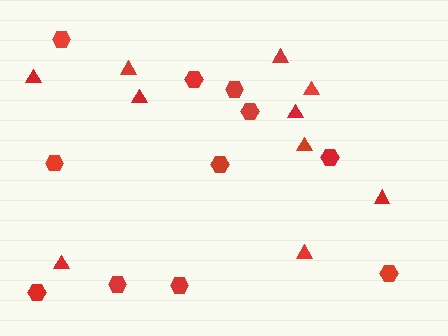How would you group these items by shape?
There are 2 groups: one group of triangles (10) and one group of hexagons (11).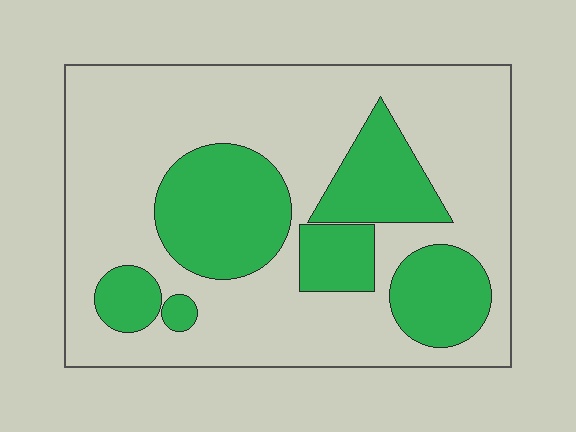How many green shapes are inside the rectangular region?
6.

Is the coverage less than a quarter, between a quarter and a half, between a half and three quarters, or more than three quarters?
Between a quarter and a half.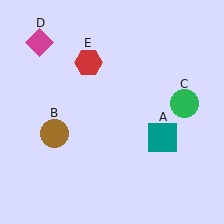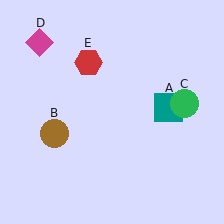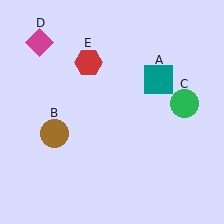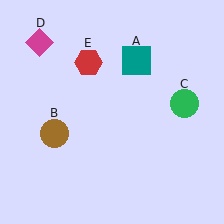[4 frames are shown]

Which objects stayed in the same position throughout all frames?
Brown circle (object B) and green circle (object C) and magenta diamond (object D) and red hexagon (object E) remained stationary.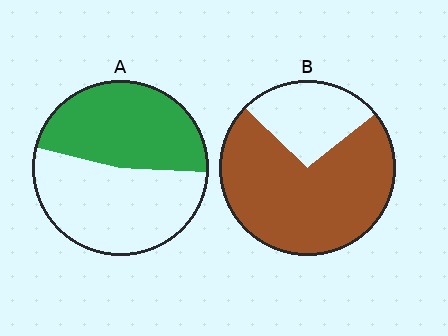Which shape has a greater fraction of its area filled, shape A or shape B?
Shape B.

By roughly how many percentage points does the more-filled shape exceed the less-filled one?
By roughly 25 percentage points (B over A).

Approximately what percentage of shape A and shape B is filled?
A is approximately 45% and B is approximately 75%.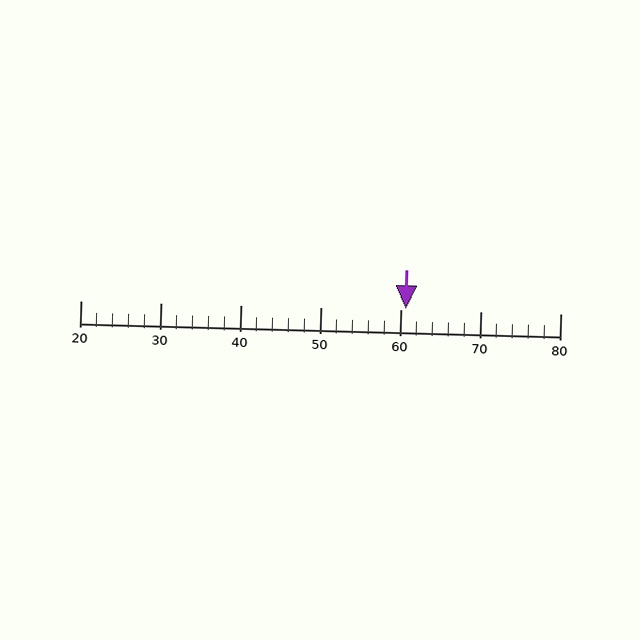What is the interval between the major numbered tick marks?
The major tick marks are spaced 10 units apart.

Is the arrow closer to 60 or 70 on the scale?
The arrow is closer to 60.